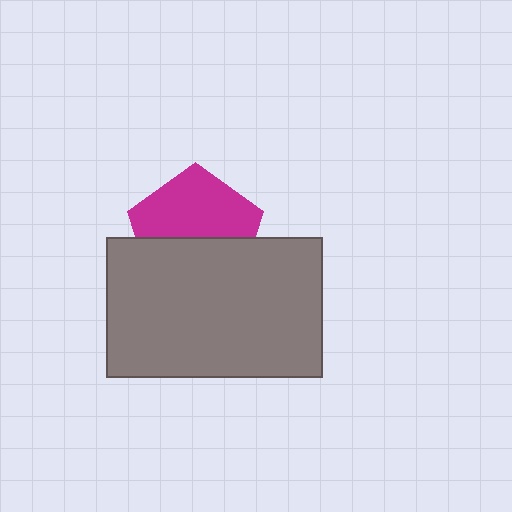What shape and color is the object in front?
The object in front is a gray rectangle.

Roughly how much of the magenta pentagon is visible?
About half of it is visible (roughly 54%).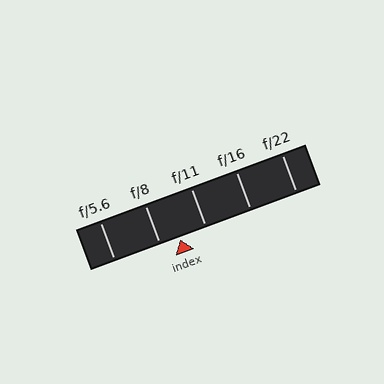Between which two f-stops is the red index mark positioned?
The index mark is between f/8 and f/11.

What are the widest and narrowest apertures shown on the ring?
The widest aperture shown is f/5.6 and the narrowest is f/22.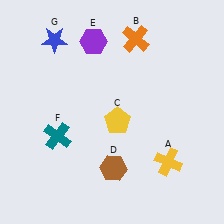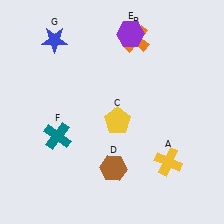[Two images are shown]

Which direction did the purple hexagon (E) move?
The purple hexagon (E) moved right.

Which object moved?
The purple hexagon (E) moved right.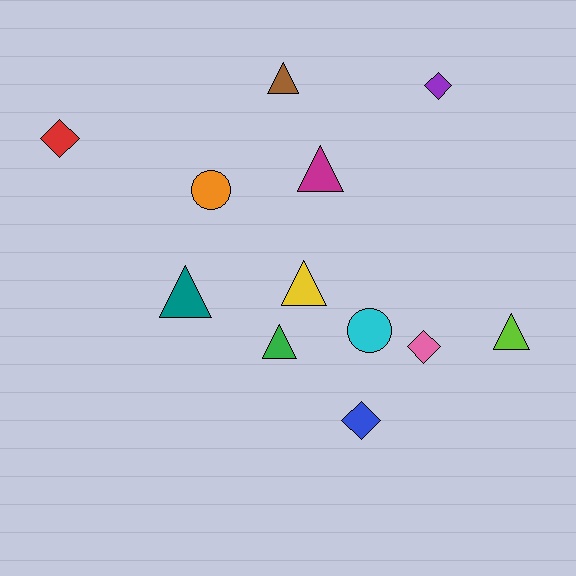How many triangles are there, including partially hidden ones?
There are 6 triangles.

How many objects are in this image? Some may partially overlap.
There are 12 objects.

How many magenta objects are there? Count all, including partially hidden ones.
There is 1 magenta object.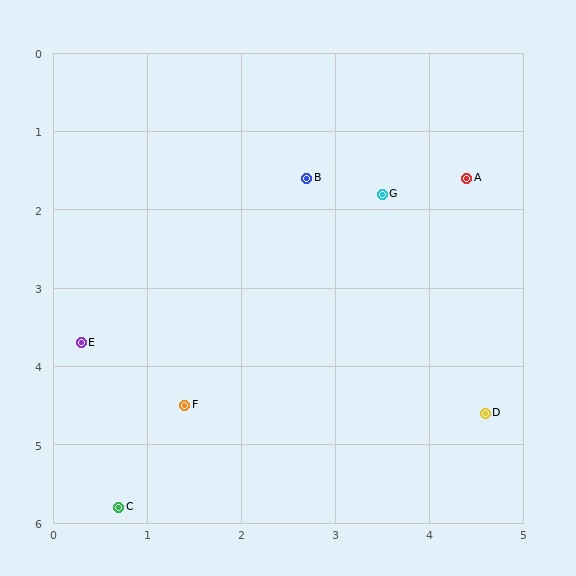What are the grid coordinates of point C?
Point C is at approximately (0.7, 5.8).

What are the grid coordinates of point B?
Point B is at approximately (2.7, 1.6).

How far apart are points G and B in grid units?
Points G and B are about 0.8 grid units apart.